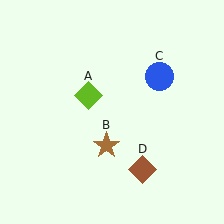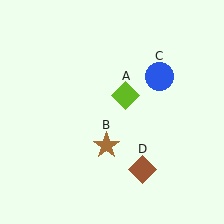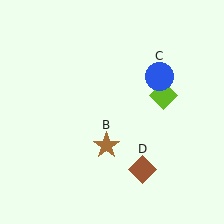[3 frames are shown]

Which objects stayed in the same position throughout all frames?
Brown star (object B) and blue circle (object C) and brown diamond (object D) remained stationary.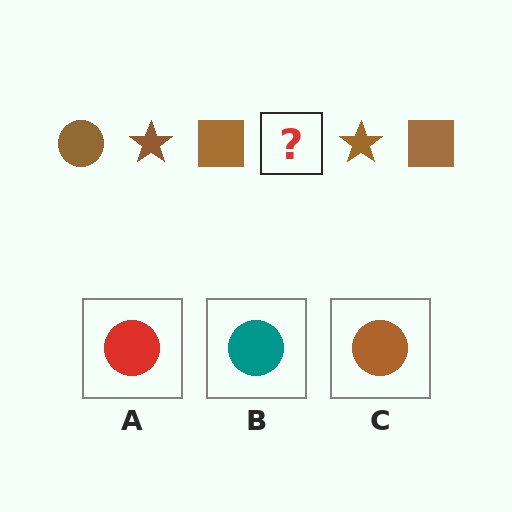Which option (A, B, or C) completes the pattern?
C.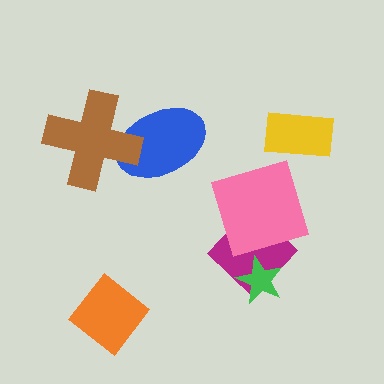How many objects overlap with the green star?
1 object overlaps with the green star.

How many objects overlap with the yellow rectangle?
0 objects overlap with the yellow rectangle.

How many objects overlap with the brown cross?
1 object overlaps with the brown cross.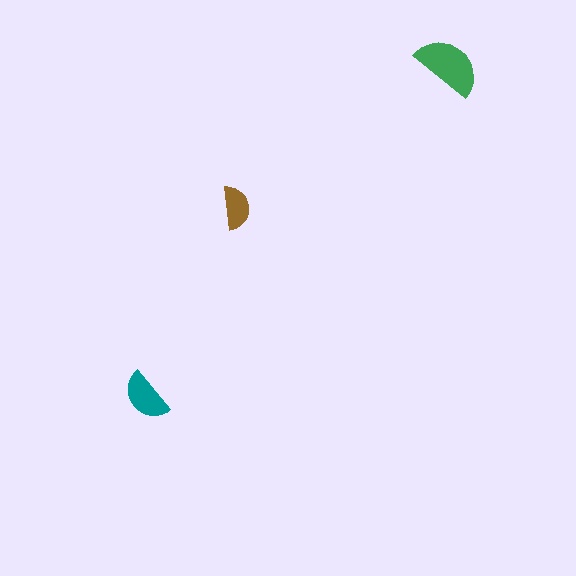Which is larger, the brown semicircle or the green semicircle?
The green one.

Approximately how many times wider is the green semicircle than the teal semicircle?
About 1.5 times wider.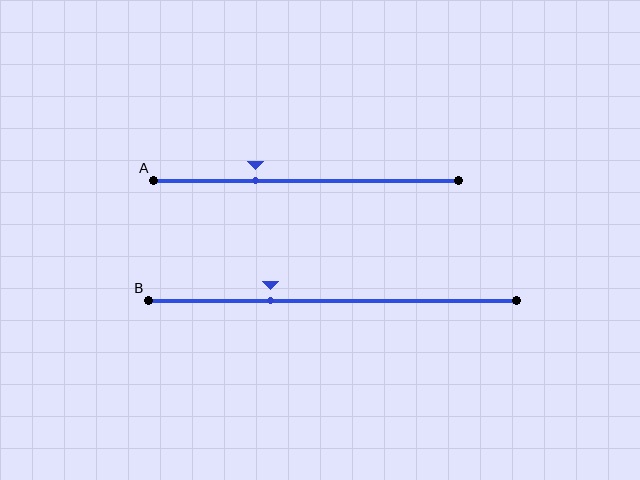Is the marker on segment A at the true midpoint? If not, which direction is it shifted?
No, the marker on segment A is shifted to the left by about 17% of the segment length.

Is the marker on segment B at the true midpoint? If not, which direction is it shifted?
No, the marker on segment B is shifted to the left by about 17% of the segment length.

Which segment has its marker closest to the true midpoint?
Segment A has its marker closest to the true midpoint.